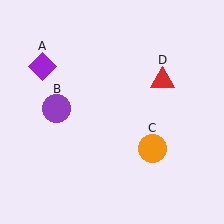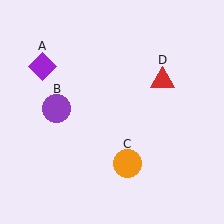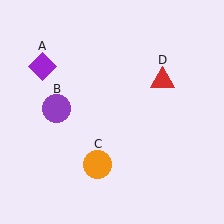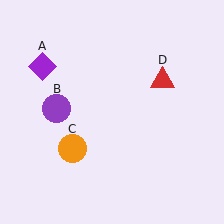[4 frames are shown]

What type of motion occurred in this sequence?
The orange circle (object C) rotated clockwise around the center of the scene.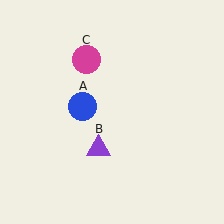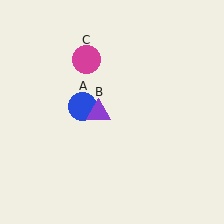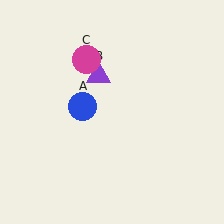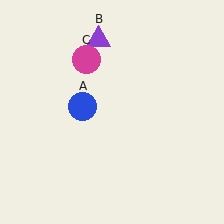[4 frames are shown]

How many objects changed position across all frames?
1 object changed position: purple triangle (object B).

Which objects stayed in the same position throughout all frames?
Blue circle (object A) and magenta circle (object C) remained stationary.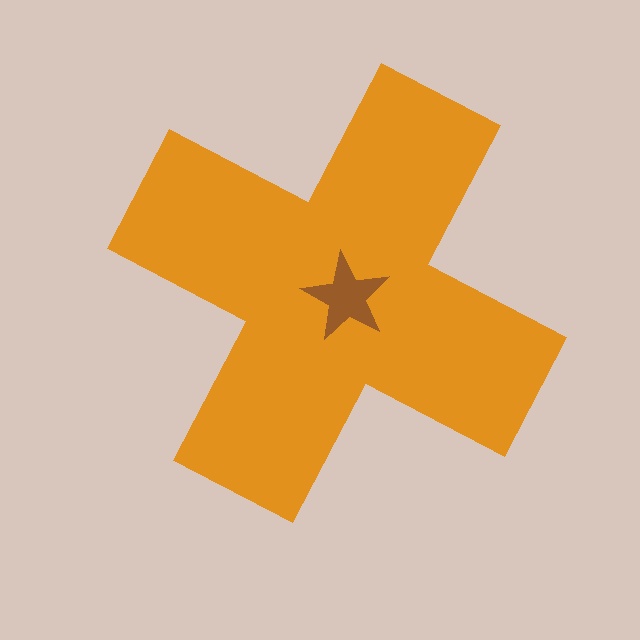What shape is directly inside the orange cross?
The brown star.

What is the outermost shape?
The orange cross.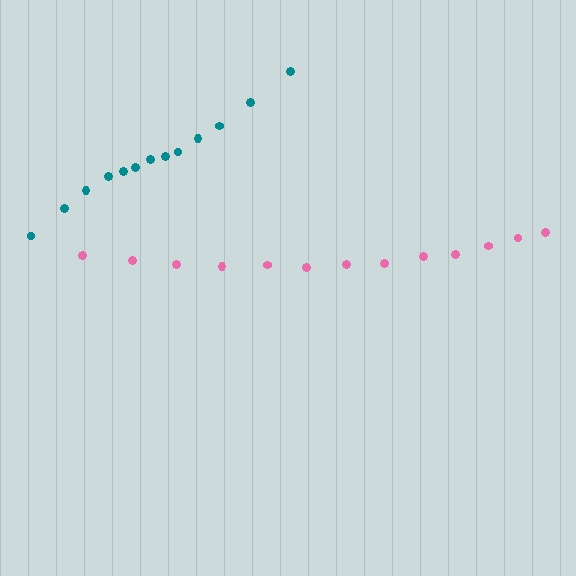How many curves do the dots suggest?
There are 2 distinct paths.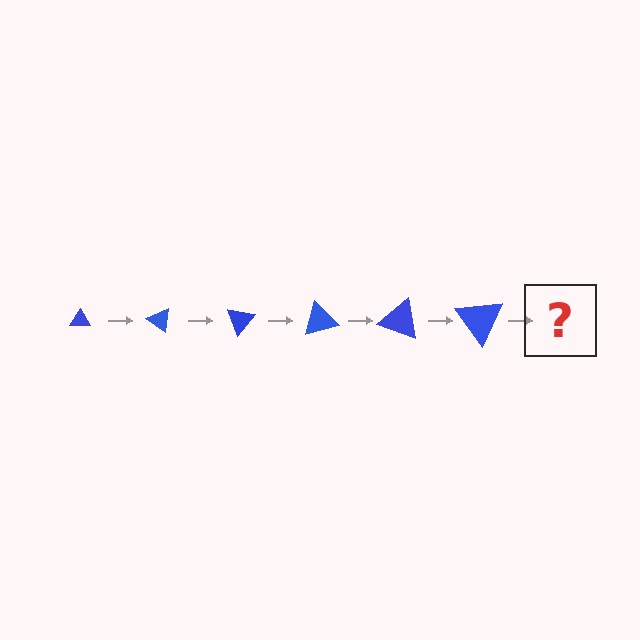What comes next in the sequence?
The next element should be a triangle, larger than the previous one and rotated 210 degrees from the start.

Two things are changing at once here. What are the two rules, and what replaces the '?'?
The two rules are that the triangle grows larger each step and it rotates 35 degrees each step. The '?' should be a triangle, larger than the previous one and rotated 210 degrees from the start.